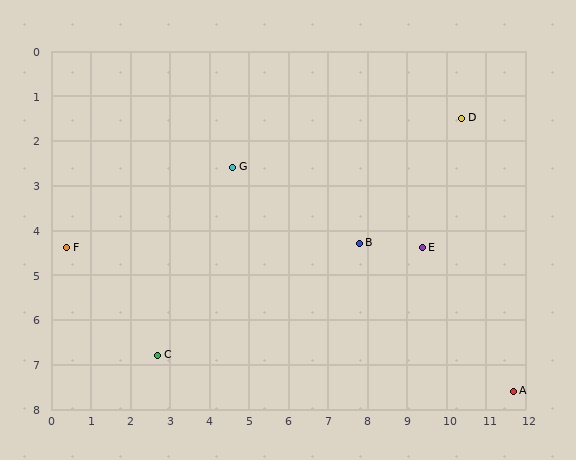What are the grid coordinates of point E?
Point E is at approximately (9.4, 4.4).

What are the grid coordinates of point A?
Point A is at approximately (11.7, 7.6).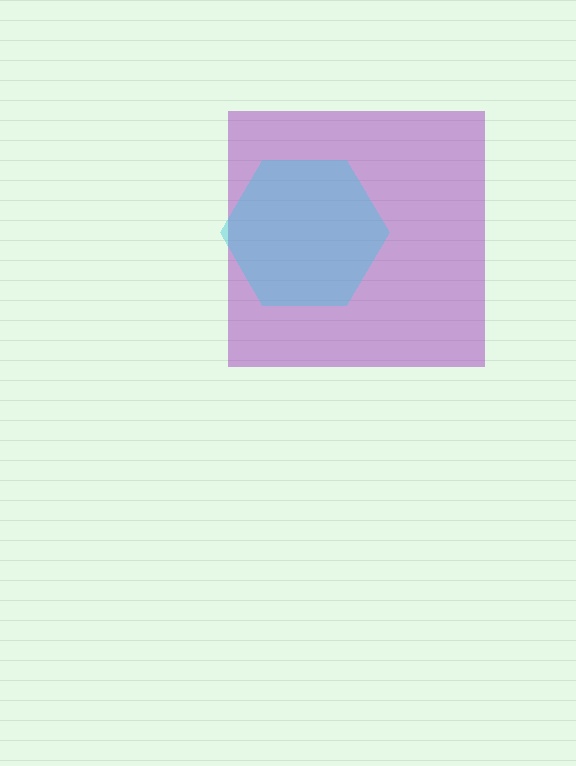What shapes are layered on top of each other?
The layered shapes are: a purple square, a cyan hexagon.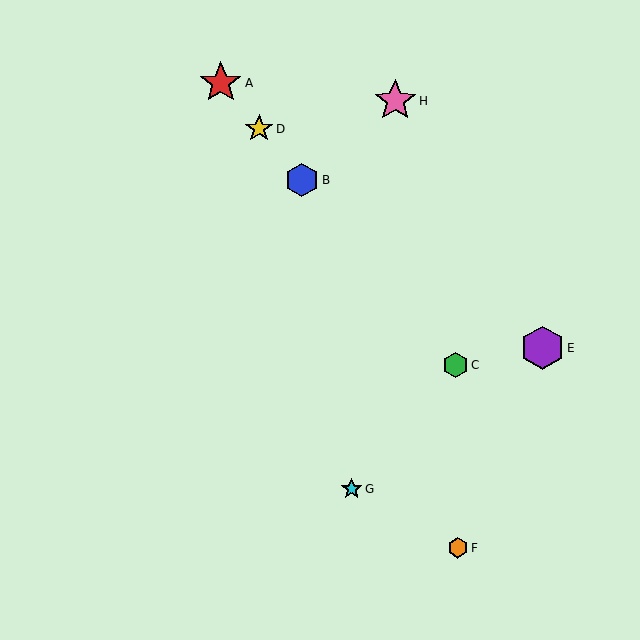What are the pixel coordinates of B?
Object B is at (302, 180).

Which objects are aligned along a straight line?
Objects A, B, C, D are aligned along a straight line.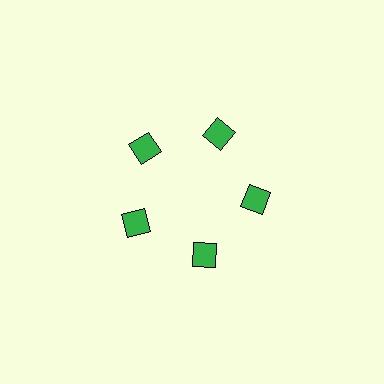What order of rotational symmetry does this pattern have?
This pattern has 5-fold rotational symmetry.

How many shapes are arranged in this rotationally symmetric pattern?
There are 5 shapes, arranged in 5 groups of 1.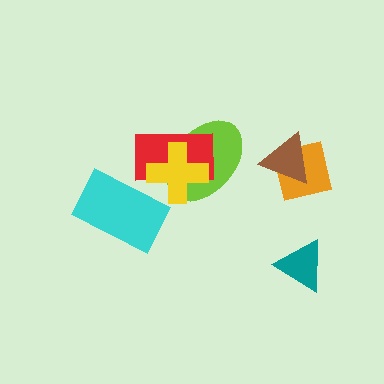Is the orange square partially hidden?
Yes, it is partially covered by another shape.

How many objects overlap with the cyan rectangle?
0 objects overlap with the cyan rectangle.